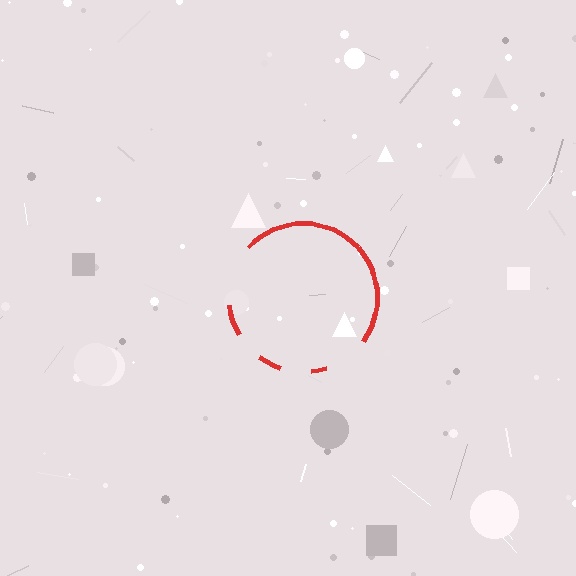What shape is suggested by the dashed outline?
The dashed outline suggests a circle.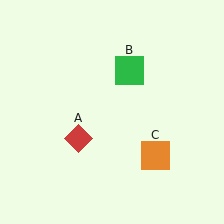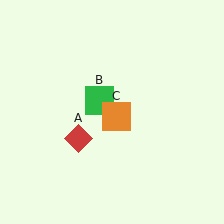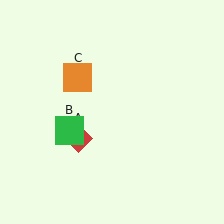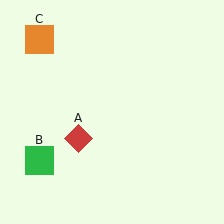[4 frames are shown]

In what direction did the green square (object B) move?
The green square (object B) moved down and to the left.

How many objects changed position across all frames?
2 objects changed position: green square (object B), orange square (object C).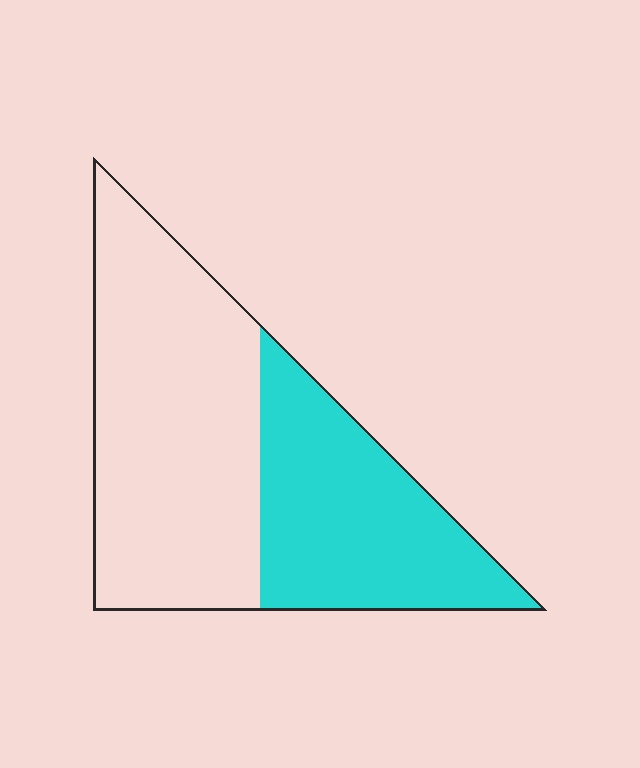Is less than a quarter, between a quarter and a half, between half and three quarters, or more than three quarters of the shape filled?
Between a quarter and a half.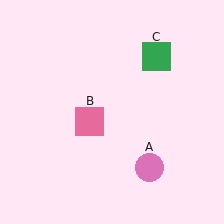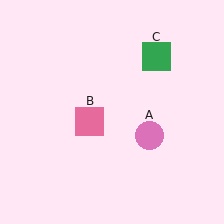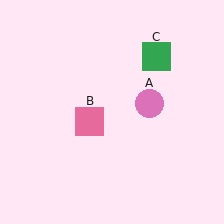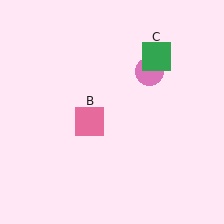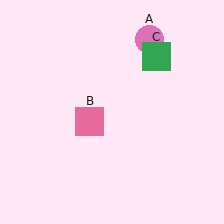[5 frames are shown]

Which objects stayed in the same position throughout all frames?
Pink square (object B) and green square (object C) remained stationary.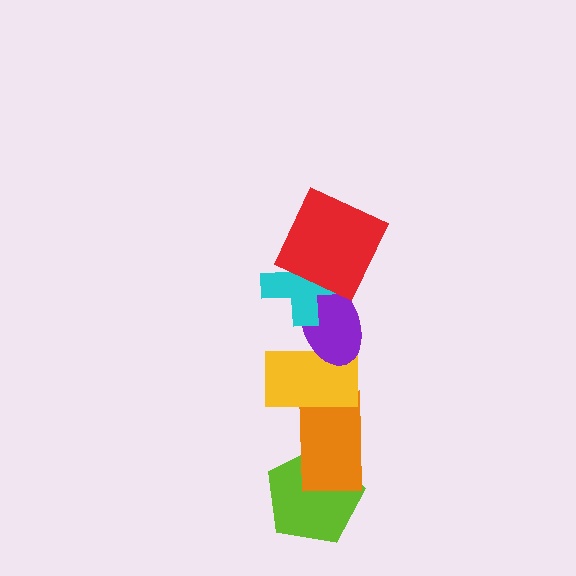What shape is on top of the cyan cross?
The red square is on top of the cyan cross.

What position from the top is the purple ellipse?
The purple ellipse is 3rd from the top.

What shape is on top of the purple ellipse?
The cyan cross is on top of the purple ellipse.